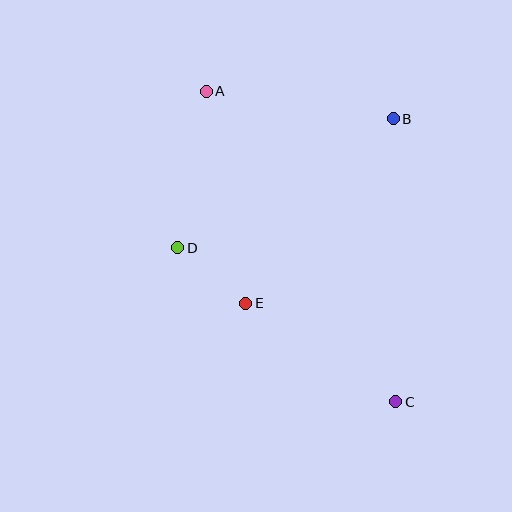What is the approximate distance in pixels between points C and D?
The distance between C and D is approximately 267 pixels.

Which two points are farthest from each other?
Points A and C are farthest from each other.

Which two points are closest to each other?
Points D and E are closest to each other.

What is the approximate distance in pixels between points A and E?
The distance between A and E is approximately 216 pixels.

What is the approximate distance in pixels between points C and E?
The distance between C and E is approximately 180 pixels.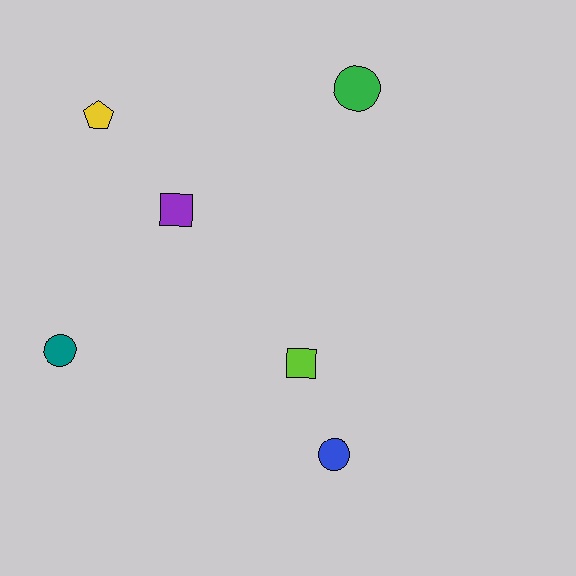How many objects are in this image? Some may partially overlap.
There are 6 objects.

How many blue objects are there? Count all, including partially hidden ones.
There is 1 blue object.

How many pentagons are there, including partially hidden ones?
There is 1 pentagon.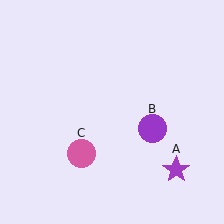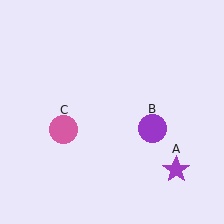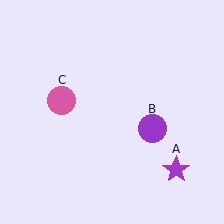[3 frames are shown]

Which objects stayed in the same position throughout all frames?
Purple star (object A) and purple circle (object B) remained stationary.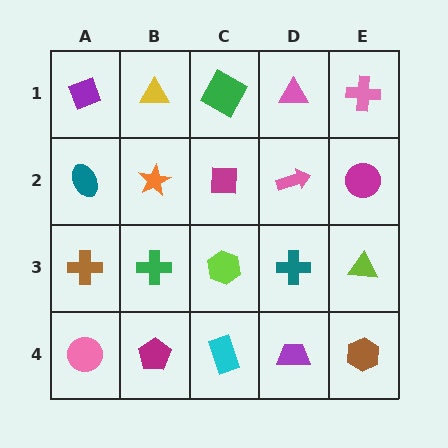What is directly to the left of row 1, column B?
A purple diamond.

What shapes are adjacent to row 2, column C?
A green square (row 1, column C), a lime hexagon (row 3, column C), an orange star (row 2, column B), a pink arrow (row 2, column D).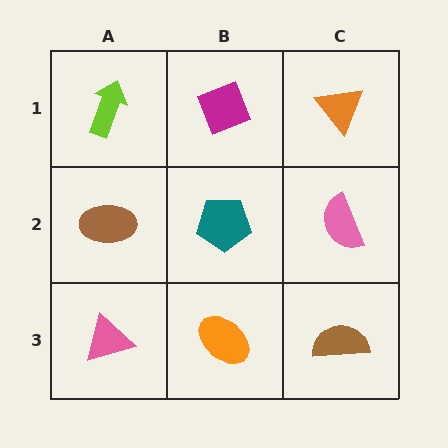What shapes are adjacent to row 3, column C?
A pink semicircle (row 2, column C), an orange ellipse (row 3, column B).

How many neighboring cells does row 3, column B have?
3.